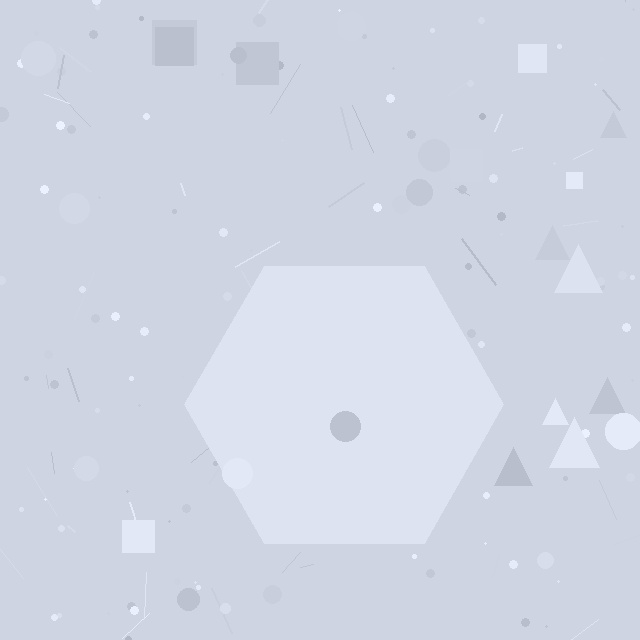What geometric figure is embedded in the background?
A hexagon is embedded in the background.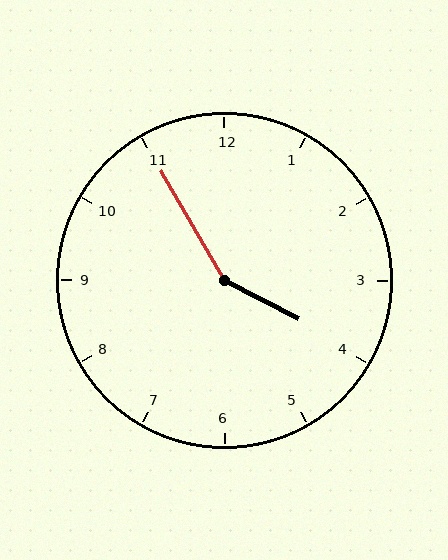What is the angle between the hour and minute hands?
Approximately 148 degrees.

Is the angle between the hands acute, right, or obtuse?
It is obtuse.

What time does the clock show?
3:55.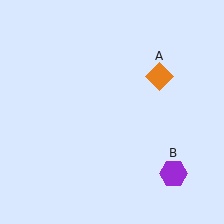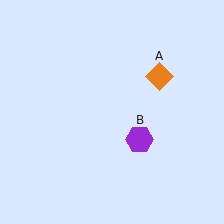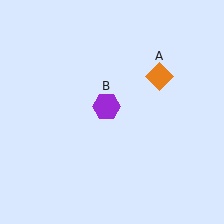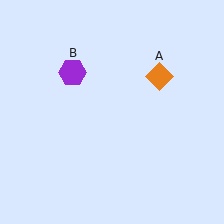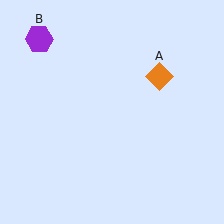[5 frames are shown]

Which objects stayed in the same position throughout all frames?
Orange diamond (object A) remained stationary.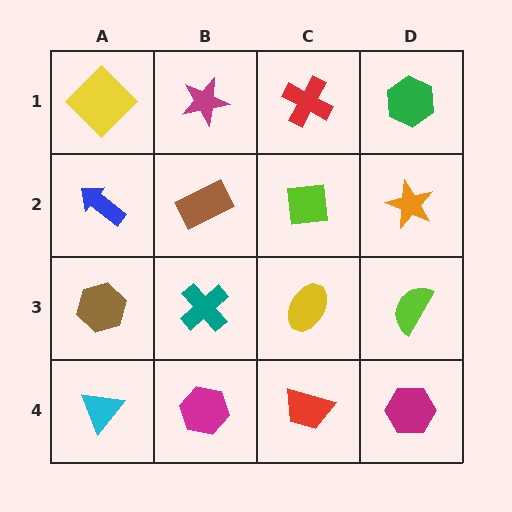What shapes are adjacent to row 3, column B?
A brown rectangle (row 2, column B), a magenta hexagon (row 4, column B), a brown hexagon (row 3, column A), a yellow ellipse (row 3, column C).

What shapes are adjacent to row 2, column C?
A red cross (row 1, column C), a yellow ellipse (row 3, column C), a brown rectangle (row 2, column B), an orange star (row 2, column D).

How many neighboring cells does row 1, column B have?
3.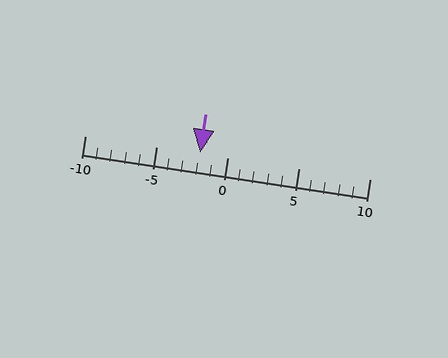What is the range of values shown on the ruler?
The ruler shows values from -10 to 10.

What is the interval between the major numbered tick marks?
The major tick marks are spaced 5 units apart.